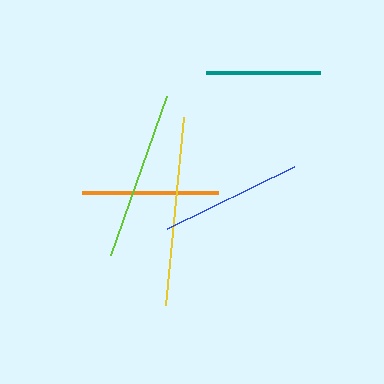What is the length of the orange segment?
The orange segment is approximately 136 pixels long.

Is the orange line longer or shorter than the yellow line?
The yellow line is longer than the orange line.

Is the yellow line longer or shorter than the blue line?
The yellow line is longer than the blue line.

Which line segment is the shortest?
The teal line is the shortest at approximately 113 pixels.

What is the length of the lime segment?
The lime segment is approximately 168 pixels long.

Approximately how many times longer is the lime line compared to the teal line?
The lime line is approximately 1.5 times the length of the teal line.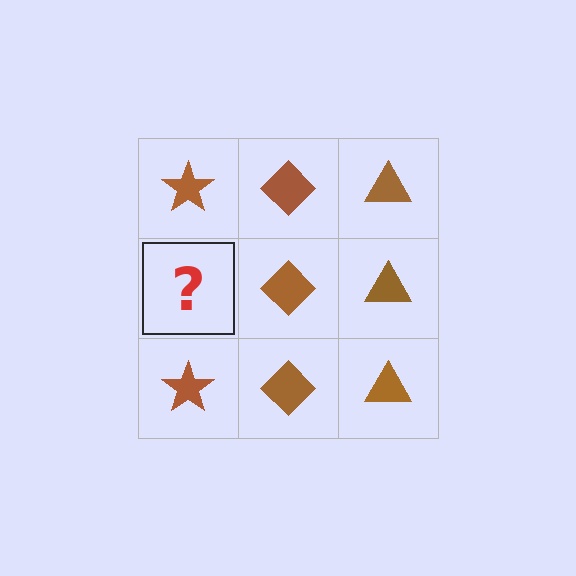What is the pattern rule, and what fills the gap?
The rule is that each column has a consistent shape. The gap should be filled with a brown star.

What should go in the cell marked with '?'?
The missing cell should contain a brown star.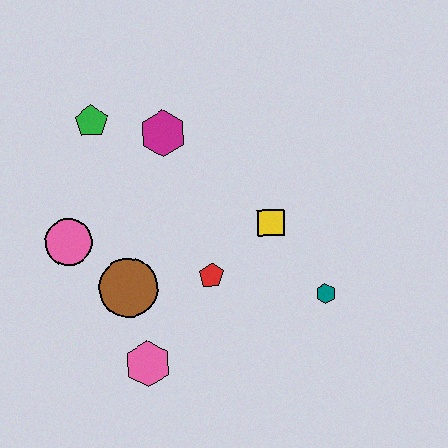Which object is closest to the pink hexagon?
The brown circle is closest to the pink hexagon.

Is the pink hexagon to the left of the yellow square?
Yes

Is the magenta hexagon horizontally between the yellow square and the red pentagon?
No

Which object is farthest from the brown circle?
The teal hexagon is farthest from the brown circle.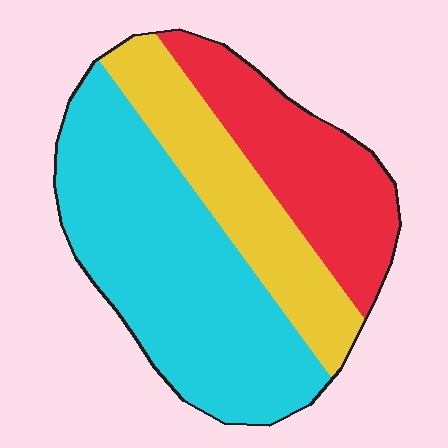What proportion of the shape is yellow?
Yellow covers 25% of the shape.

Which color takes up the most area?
Cyan, at roughly 50%.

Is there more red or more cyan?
Cyan.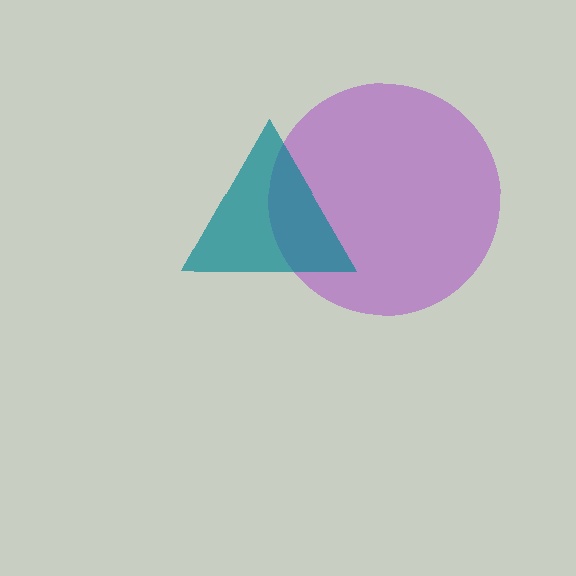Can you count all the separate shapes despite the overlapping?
Yes, there are 2 separate shapes.